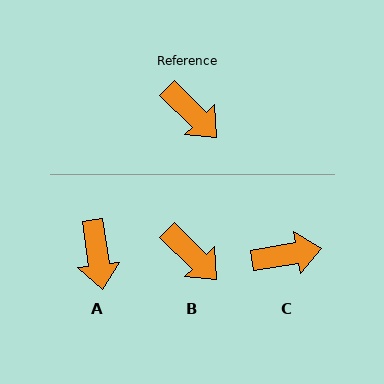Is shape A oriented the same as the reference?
No, it is off by about 37 degrees.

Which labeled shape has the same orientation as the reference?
B.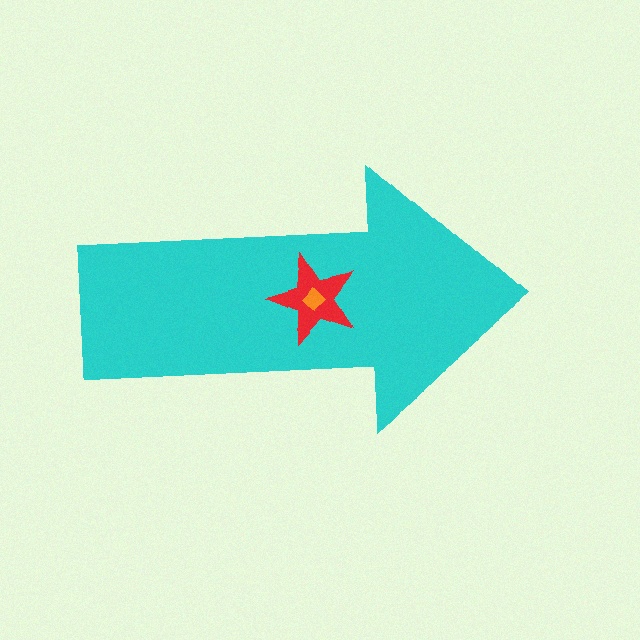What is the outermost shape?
The cyan arrow.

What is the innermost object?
The orange diamond.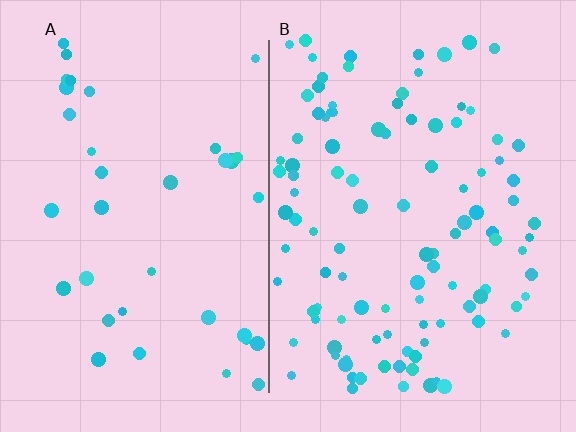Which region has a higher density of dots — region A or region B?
B (the right).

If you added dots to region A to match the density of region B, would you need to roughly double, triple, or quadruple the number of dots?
Approximately triple.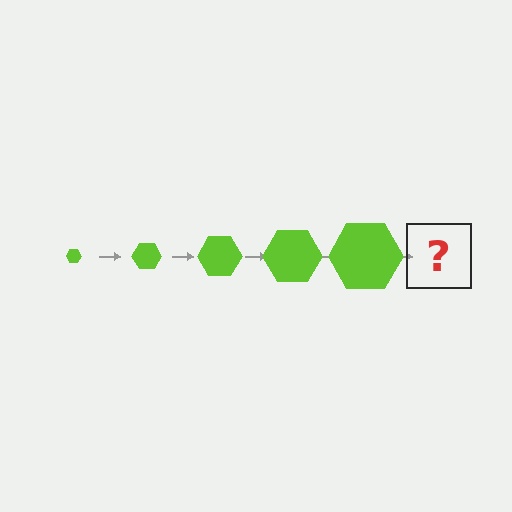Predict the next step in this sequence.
The next step is a lime hexagon, larger than the previous one.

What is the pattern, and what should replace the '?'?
The pattern is that the hexagon gets progressively larger each step. The '?' should be a lime hexagon, larger than the previous one.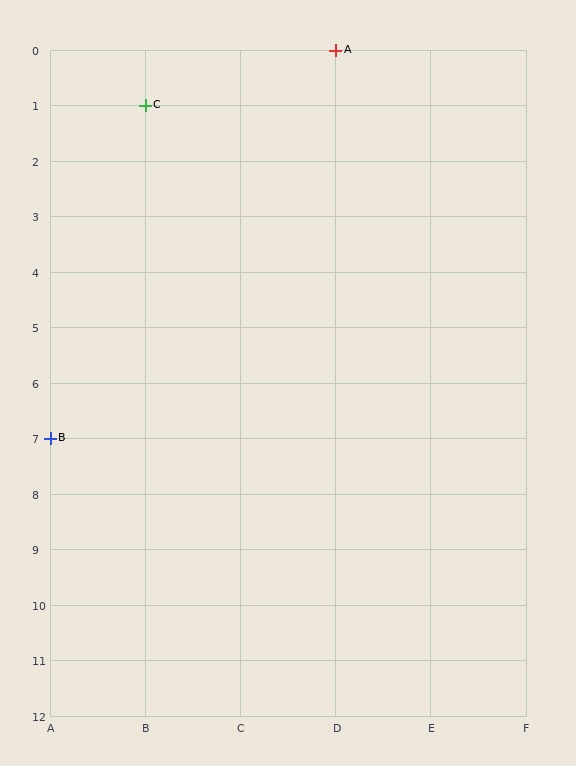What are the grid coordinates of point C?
Point C is at grid coordinates (B, 1).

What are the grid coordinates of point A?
Point A is at grid coordinates (D, 0).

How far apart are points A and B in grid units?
Points A and B are 3 columns and 7 rows apart (about 7.6 grid units diagonally).